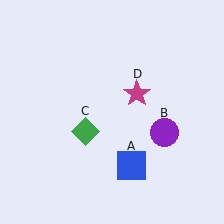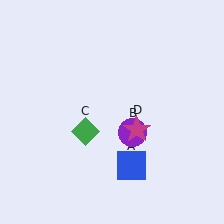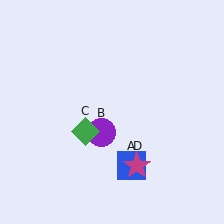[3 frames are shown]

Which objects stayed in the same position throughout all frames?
Blue square (object A) and green diamond (object C) remained stationary.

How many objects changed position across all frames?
2 objects changed position: purple circle (object B), magenta star (object D).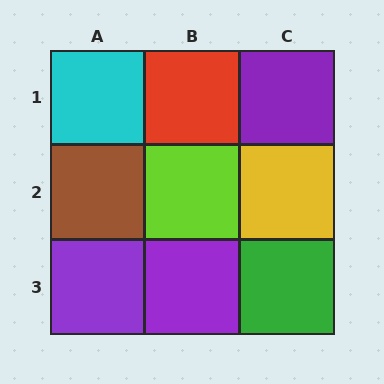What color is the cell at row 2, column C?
Yellow.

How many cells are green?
1 cell is green.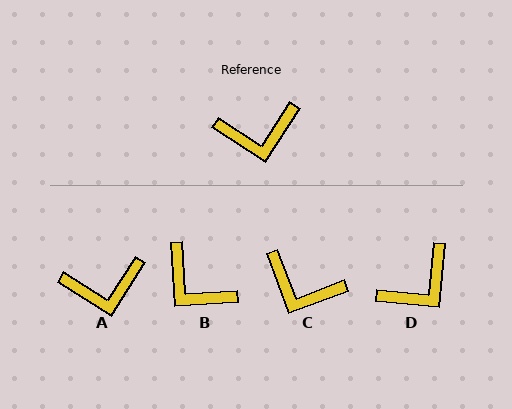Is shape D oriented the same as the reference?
No, it is off by about 27 degrees.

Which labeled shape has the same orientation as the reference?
A.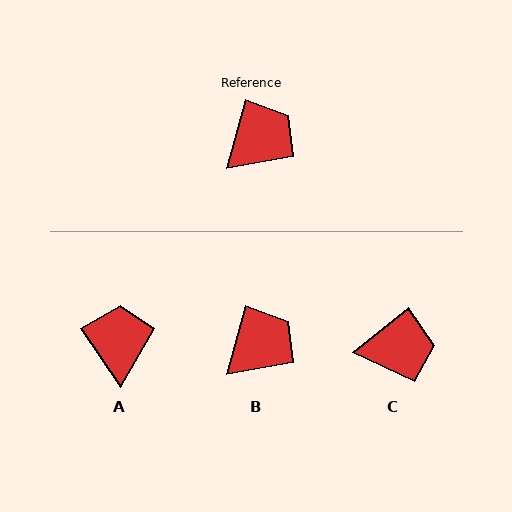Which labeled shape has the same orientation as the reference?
B.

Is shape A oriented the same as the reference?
No, it is off by about 50 degrees.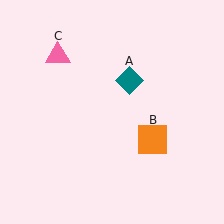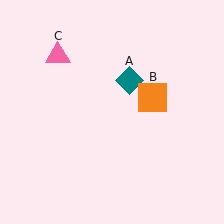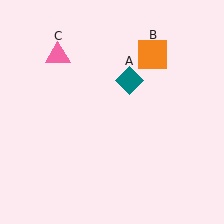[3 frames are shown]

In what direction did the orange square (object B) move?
The orange square (object B) moved up.